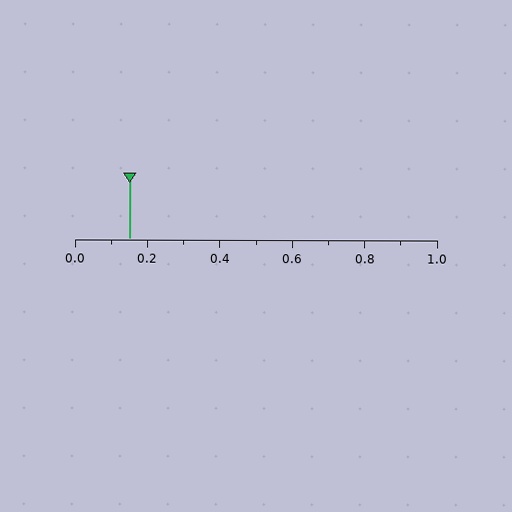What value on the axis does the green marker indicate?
The marker indicates approximately 0.15.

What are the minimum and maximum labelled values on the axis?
The axis runs from 0.0 to 1.0.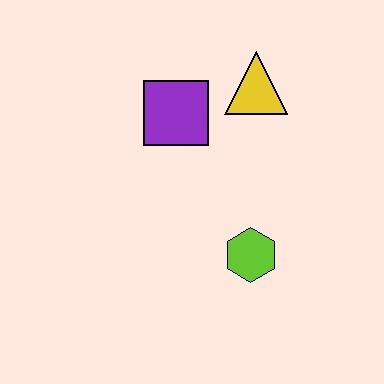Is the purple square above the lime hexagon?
Yes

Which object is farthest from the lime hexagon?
The yellow triangle is farthest from the lime hexagon.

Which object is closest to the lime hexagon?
The purple square is closest to the lime hexagon.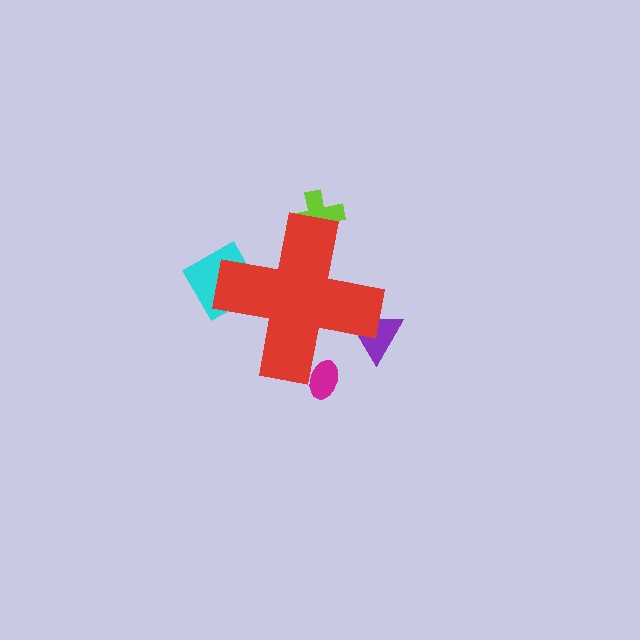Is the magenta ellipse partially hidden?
Yes, the magenta ellipse is partially hidden behind the red cross.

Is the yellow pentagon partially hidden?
Yes, the yellow pentagon is partially hidden behind the red cross.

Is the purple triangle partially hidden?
Yes, the purple triangle is partially hidden behind the red cross.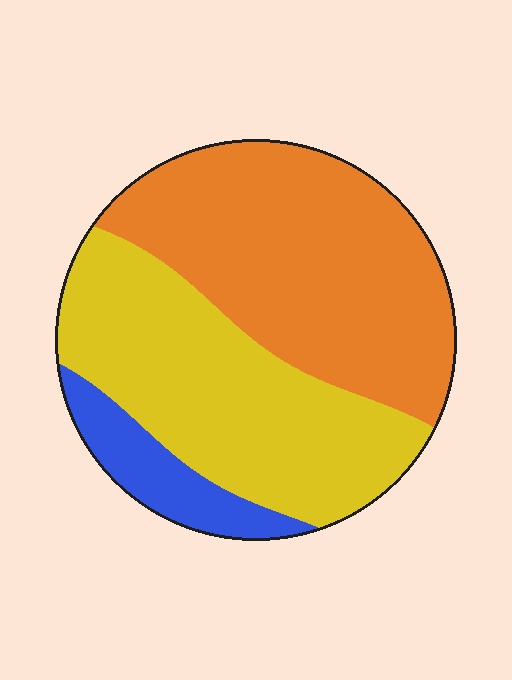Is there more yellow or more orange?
Orange.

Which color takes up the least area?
Blue, at roughly 10%.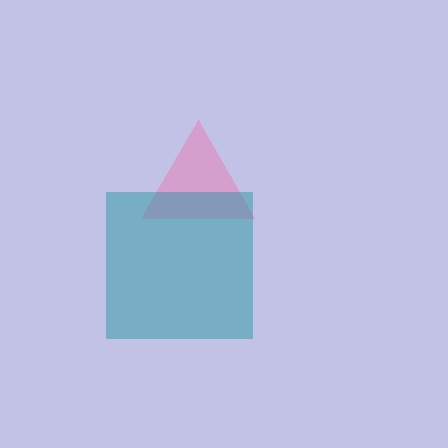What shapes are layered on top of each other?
The layered shapes are: a pink triangle, a teal square.